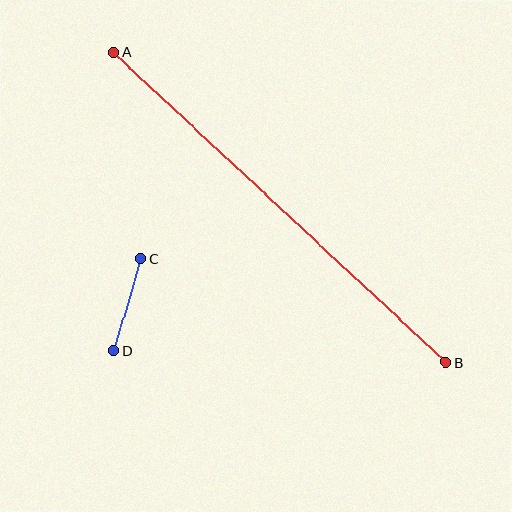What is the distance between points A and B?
The distance is approximately 454 pixels.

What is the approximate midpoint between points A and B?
The midpoint is at approximately (280, 207) pixels.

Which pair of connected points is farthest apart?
Points A and B are farthest apart.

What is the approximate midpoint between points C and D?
The midpoint is at approximately (127, 305) pixels.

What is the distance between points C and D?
The distance is approximately 96 pixels.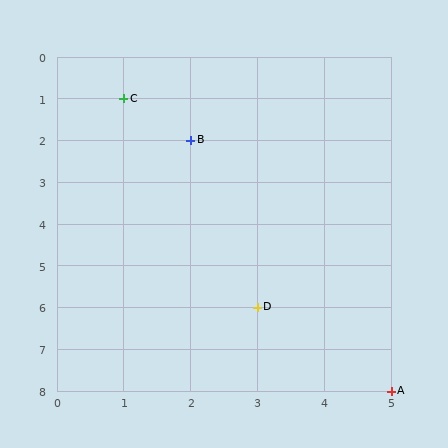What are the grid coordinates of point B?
Point B is at grid coordinates (2, 2).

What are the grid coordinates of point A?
Point A is at grid coordinates (5, 8).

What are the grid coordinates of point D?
Point D is at grid coordinates (3, 6).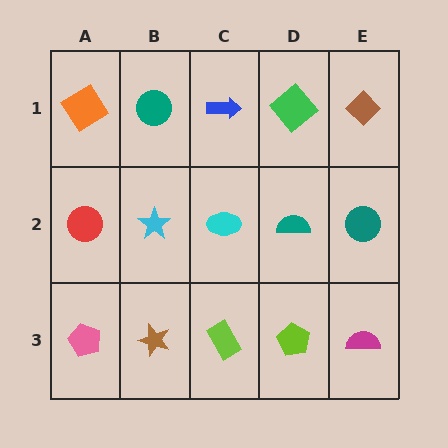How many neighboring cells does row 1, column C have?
3.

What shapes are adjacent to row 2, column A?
An orange diamond (row 1, column A), a pink pentagon (row 3, column A), a cyan star (row 2, column B).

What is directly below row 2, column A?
A pink pentagon.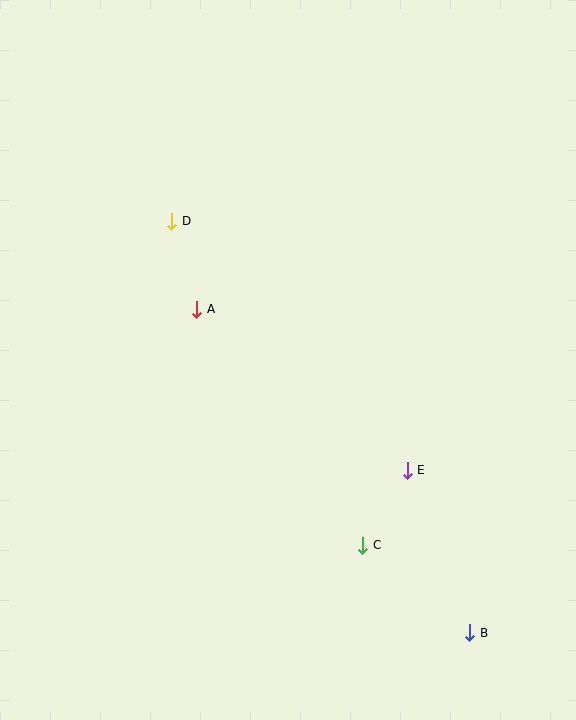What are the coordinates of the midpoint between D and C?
The midpoint between D and C is at (267, 383).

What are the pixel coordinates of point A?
Point A is at (197, 309).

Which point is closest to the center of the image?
Point A at (197, 309) is closest to the center.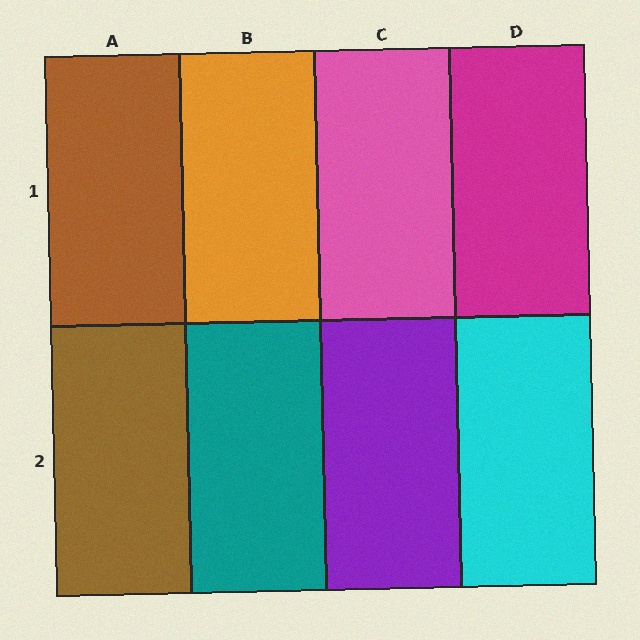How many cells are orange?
1 cell is orange.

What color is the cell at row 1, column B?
Orange.